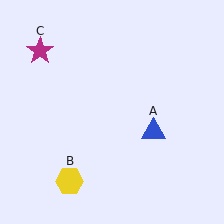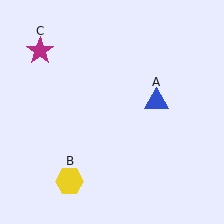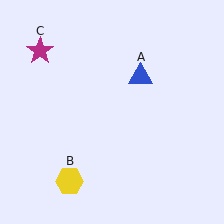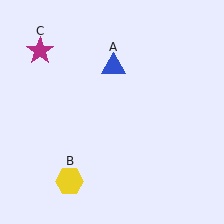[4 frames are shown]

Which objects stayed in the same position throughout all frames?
Yellow hexagon (object B) and magenta star (object C) remained stationary.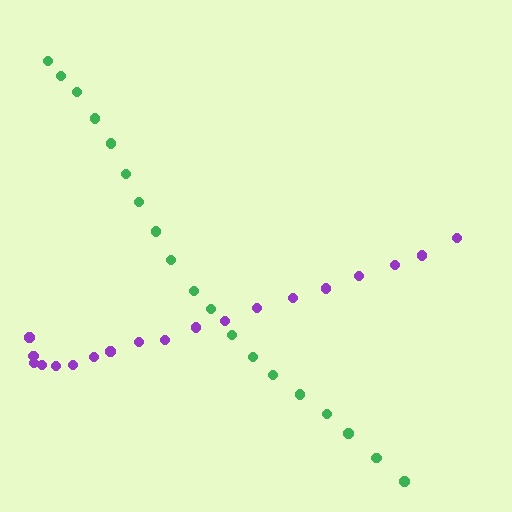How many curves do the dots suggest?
There are 2 distinct paths.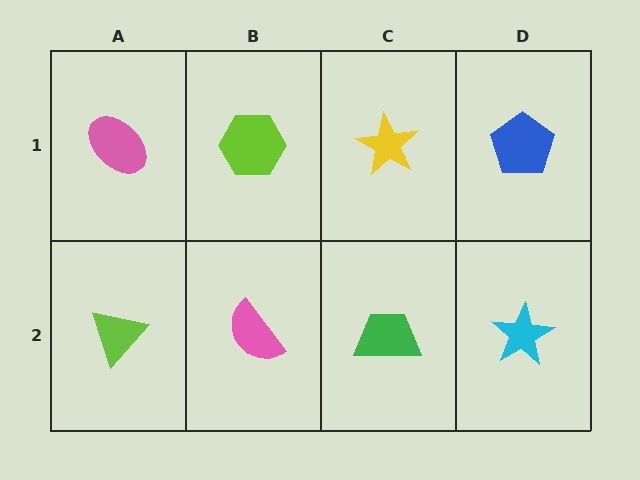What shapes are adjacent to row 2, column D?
A blue pentagon (row 1, column D), a green trapezoid (row 2, column C).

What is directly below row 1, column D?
A cyan star.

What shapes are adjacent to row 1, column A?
A lime triangle (row 2, column A), a lime hexagon (row 1, column B).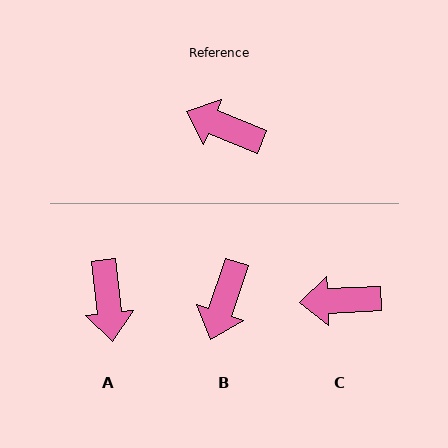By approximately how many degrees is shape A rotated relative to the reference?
Approximately 118 degrees counter-clockwise.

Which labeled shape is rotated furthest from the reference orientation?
A, about 118 degrees away.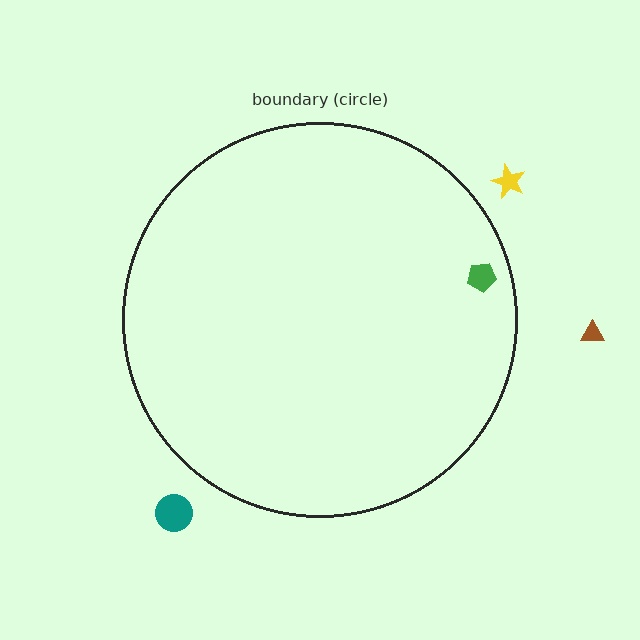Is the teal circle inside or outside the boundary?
Outside.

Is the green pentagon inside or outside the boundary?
Inside.